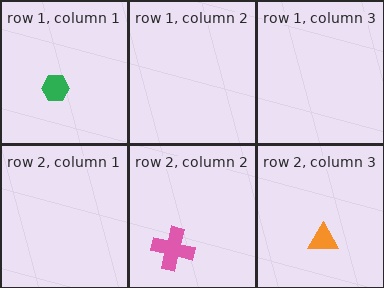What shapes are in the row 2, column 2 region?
The pink cross.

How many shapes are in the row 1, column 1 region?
1.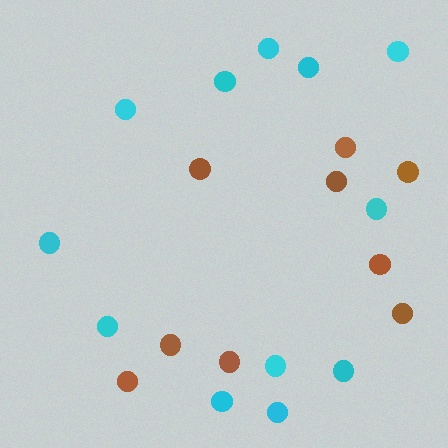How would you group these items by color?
There are 2 groups: one group of cyan circles (12) and one group of brown circles (9).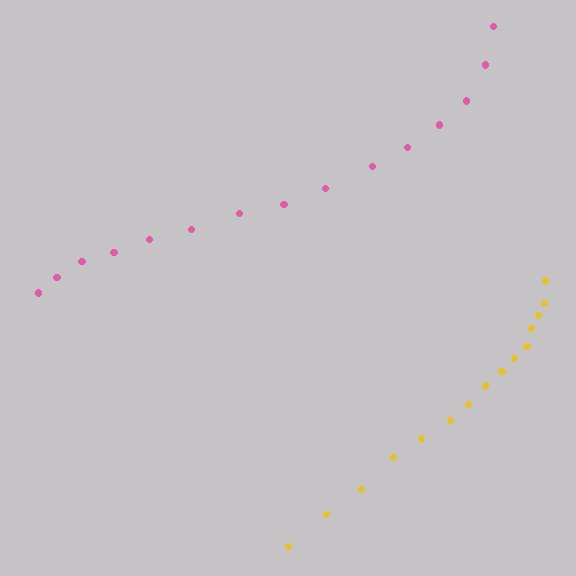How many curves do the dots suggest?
There are 2 distinct paths.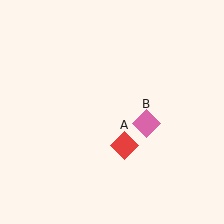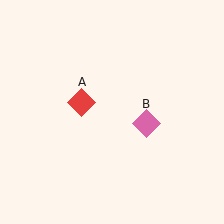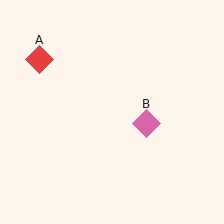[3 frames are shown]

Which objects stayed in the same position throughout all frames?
Pink diamond (object B) remained stationary.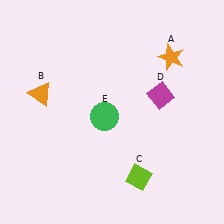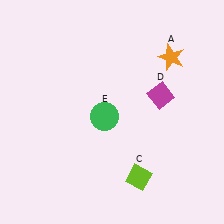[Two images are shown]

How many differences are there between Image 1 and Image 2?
There is 1 difference between the two images.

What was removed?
The orange triangle (B) was removed in Image 2.